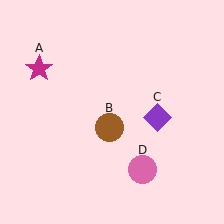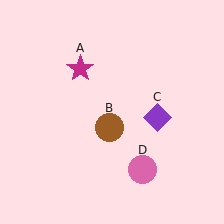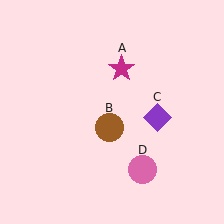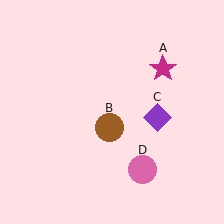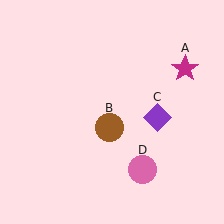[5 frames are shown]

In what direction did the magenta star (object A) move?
The magenta star (object A) moved right.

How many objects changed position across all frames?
1 object changed position: magenta star (object A).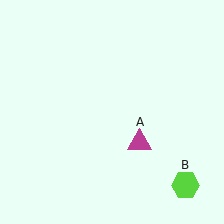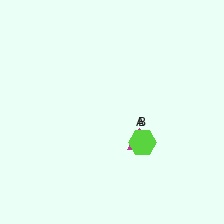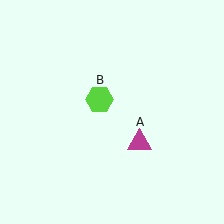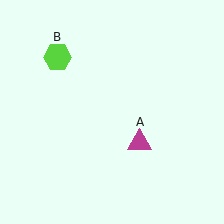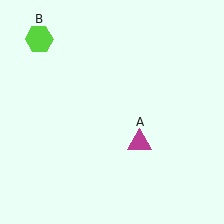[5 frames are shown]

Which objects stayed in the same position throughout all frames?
Magenta triangle (object A) remained stationary.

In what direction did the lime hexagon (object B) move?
The lime hexagon (object B) moved up and to the left.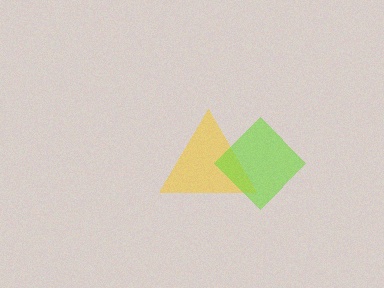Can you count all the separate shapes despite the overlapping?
Yes, there are 2 separate shapes.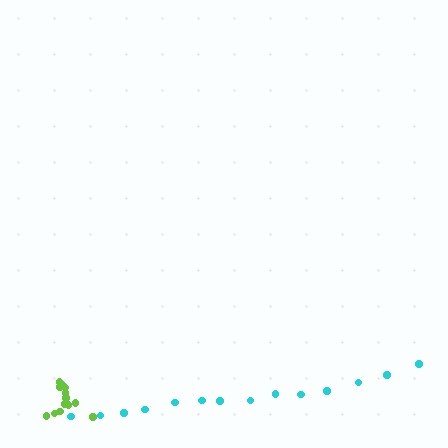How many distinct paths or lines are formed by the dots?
There are 2 distinct paths.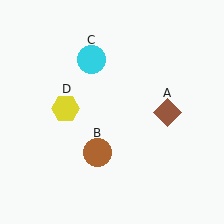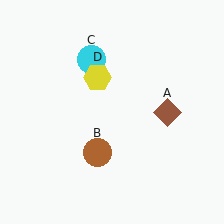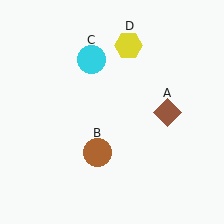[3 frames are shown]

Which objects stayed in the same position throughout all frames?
Brown diamond (object A) and brown circle (object B) and cyan circle (object C) remained stationary.